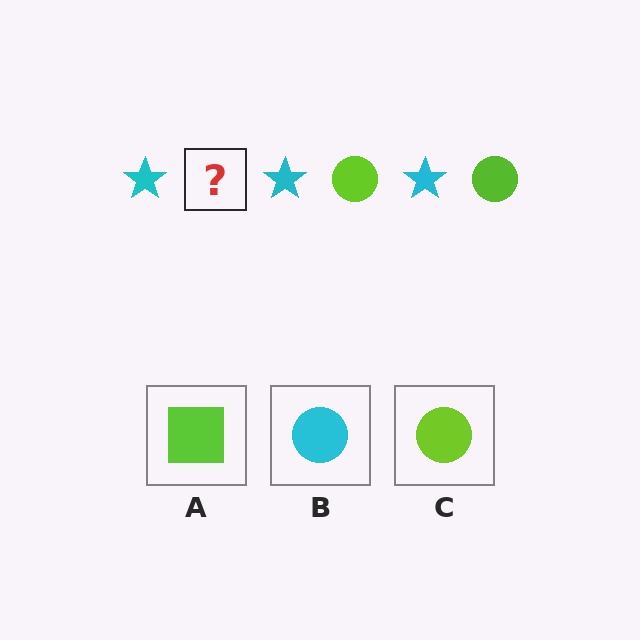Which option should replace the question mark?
Option C.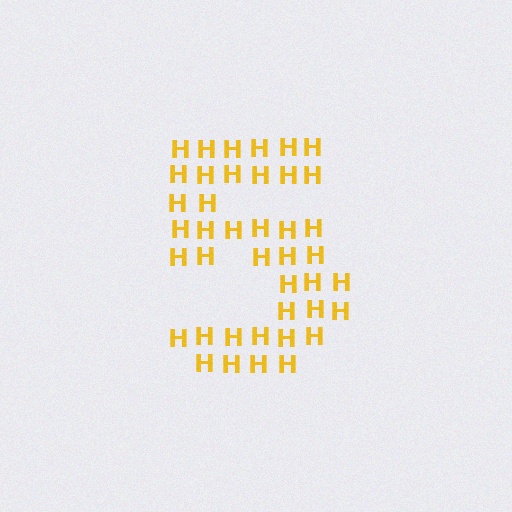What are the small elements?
The small elements are letter H's.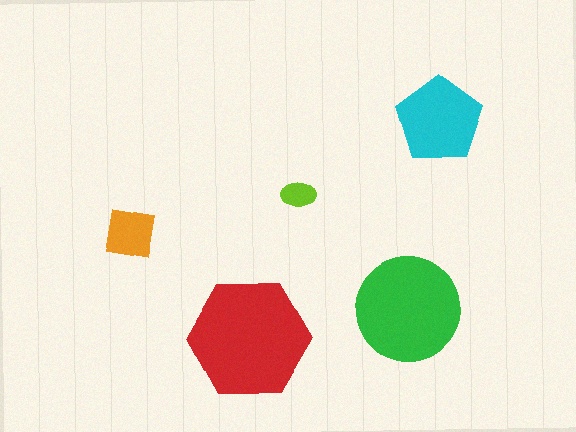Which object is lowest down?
The red hexagon is bottommost.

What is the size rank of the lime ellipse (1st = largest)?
5th.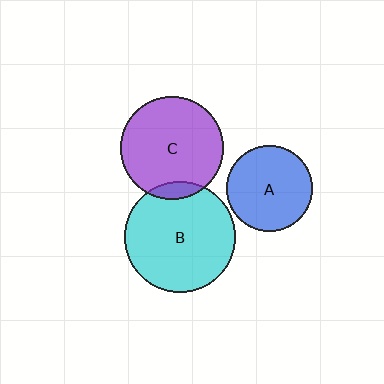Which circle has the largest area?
Circle B (cyan).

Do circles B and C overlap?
Yes.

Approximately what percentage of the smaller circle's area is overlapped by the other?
Approximately 10%.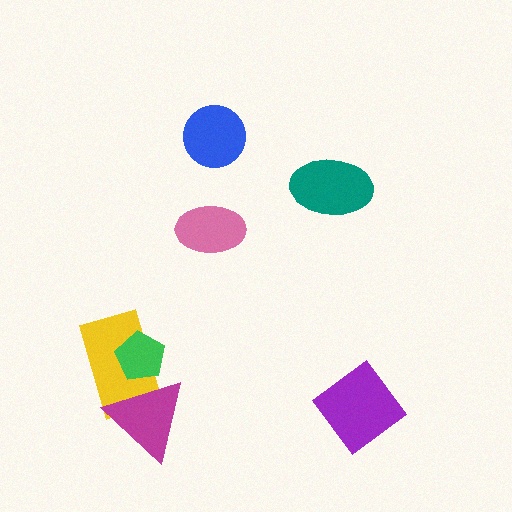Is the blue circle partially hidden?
No, no other shape covers it.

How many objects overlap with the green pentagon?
2 objects overlap with the green pentagon.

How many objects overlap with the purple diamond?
0 objects overlap with the purple diamond.